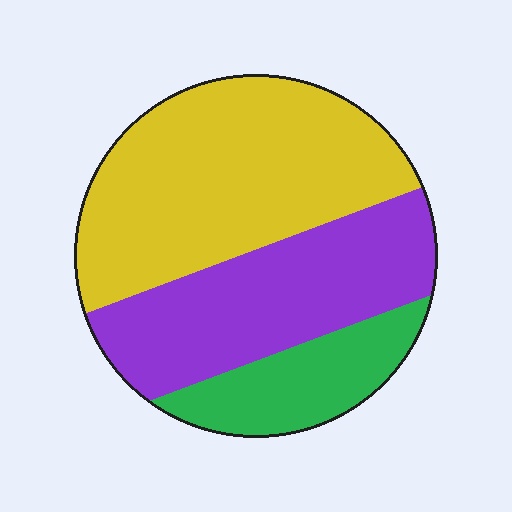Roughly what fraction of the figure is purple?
Purple takes up about one third (1/3) of the figure.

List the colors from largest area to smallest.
From largest to smallest: yellow, purple, green.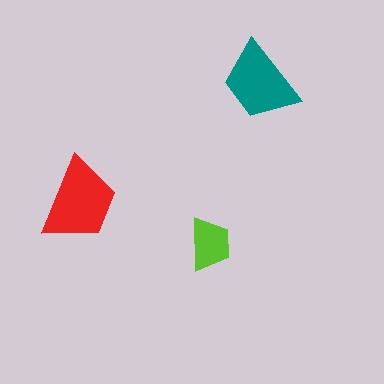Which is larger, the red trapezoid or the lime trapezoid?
The red one.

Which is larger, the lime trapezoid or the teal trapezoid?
The teal one.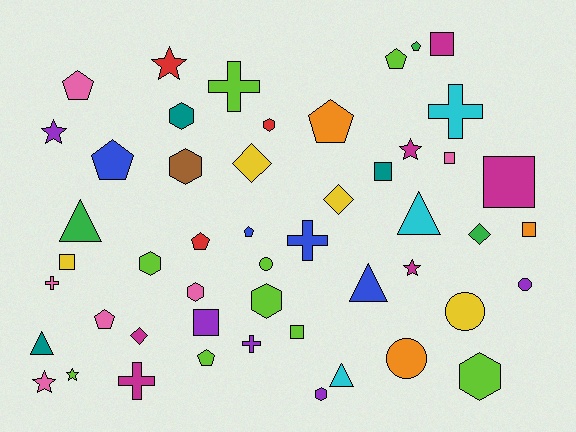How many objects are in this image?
There are 50 objects.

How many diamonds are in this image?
There are 4 diamonds.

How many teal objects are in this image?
There are 3 teal objects.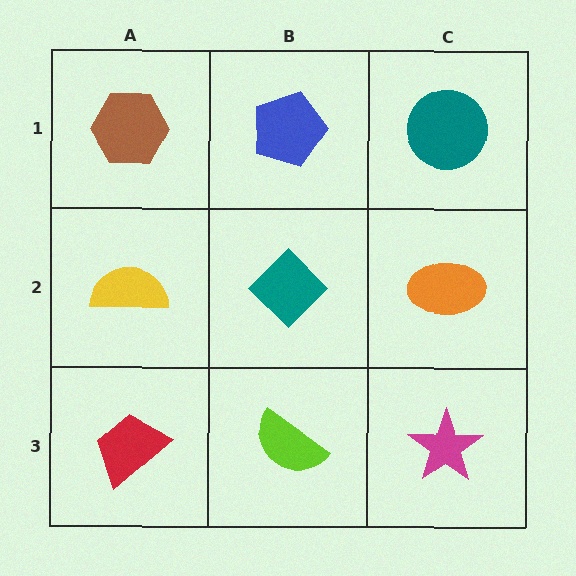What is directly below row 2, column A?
A red trapezoid.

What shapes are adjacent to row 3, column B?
A teal diamond (row 2, column B), a red trapezoid (row 3, column A), a magenta star (row 3, column C).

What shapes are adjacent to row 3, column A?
A yellow semicircle (row 2, column A), a lime semicircle (row 3, column B).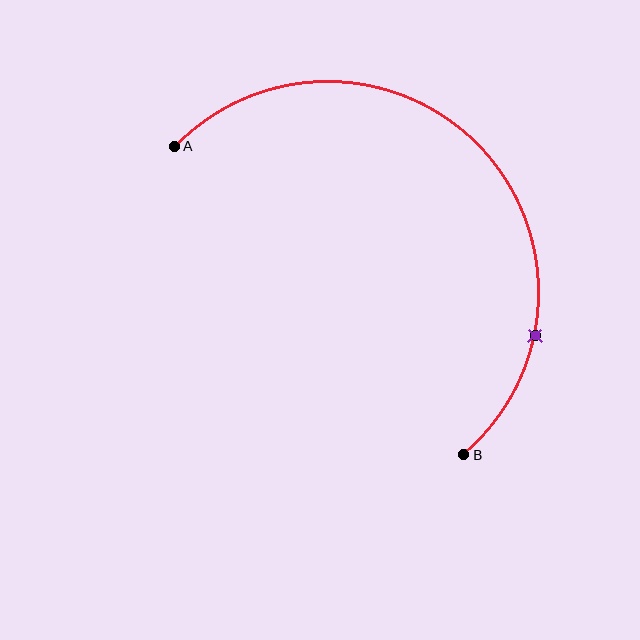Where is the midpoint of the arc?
The arc midpoint is the point on the curve farthest from the straight line joining A and B. It sits above and to the right of that line.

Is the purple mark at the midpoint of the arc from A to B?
No. The purple mark lies on the arc but is closer to endpoint B. The arc midpoint would be at the point on the curve equidistant along the arc from both A and B.